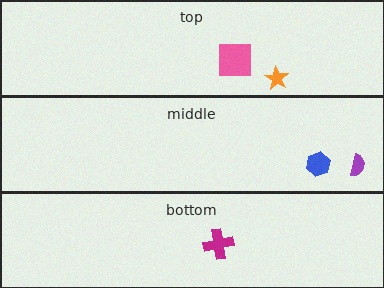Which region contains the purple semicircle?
The middle region.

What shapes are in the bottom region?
The magenta cross.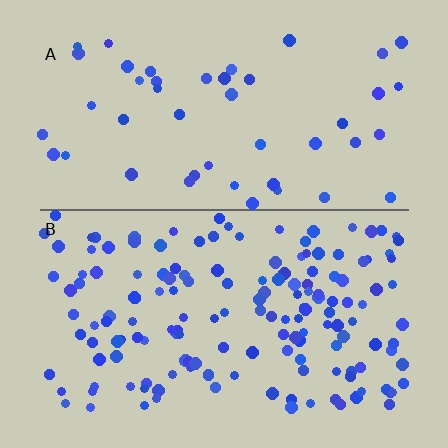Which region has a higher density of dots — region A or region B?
B (the bottom).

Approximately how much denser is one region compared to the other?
Approximately 3.4× — region B over region A.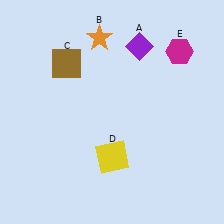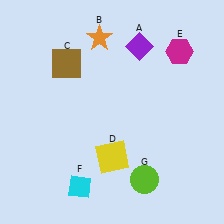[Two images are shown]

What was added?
A cyan diamond (F), a lime circle (G) were added in Image 2.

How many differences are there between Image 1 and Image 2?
There are 2 differences between the two images.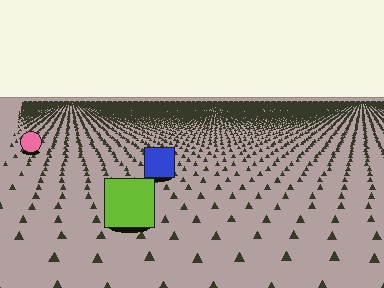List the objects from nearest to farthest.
From nearest to farthest: the lime square, the blue square, the pink circle.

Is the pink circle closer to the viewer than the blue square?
No. The blue square is closer — you can tell from the texture gradient: the ground texture is coarser near it.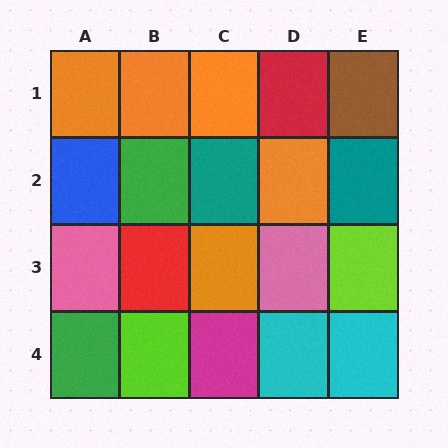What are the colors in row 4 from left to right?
Green, lime, magenta, cyan, cyan.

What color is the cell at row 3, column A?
Pink.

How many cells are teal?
2 cells are teal.